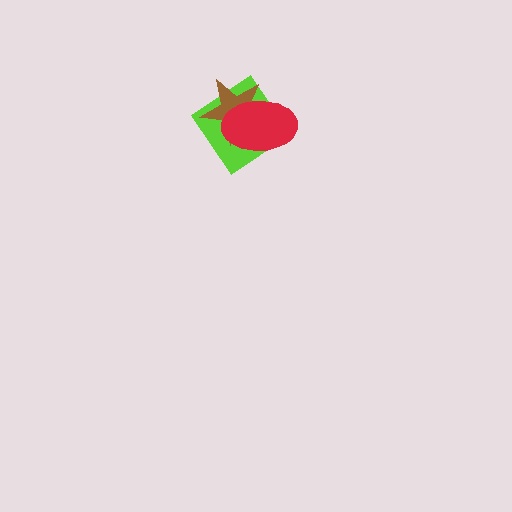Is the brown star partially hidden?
Yes, it is partially covered by another shape.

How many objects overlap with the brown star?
2 objects overlap with the brown star.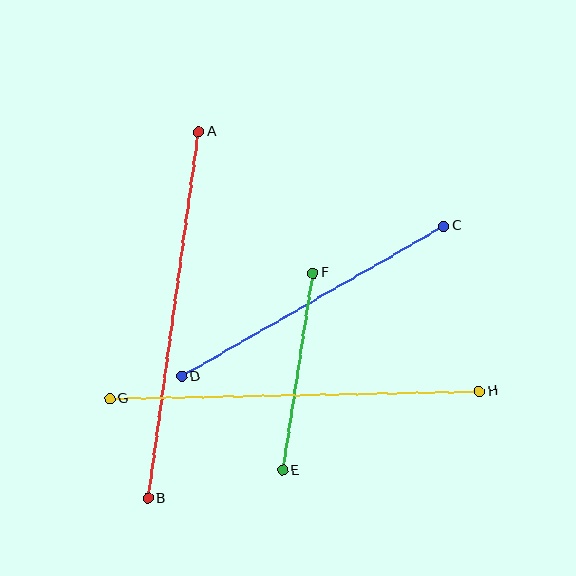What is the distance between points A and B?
The distance is approximately 370 pixels.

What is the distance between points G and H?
The distance is approximately 370 pixels.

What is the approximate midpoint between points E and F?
The midpoint is at approximately (298, 372) pixels.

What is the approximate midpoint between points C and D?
The midpoint is at approximately (313, 301) pixels.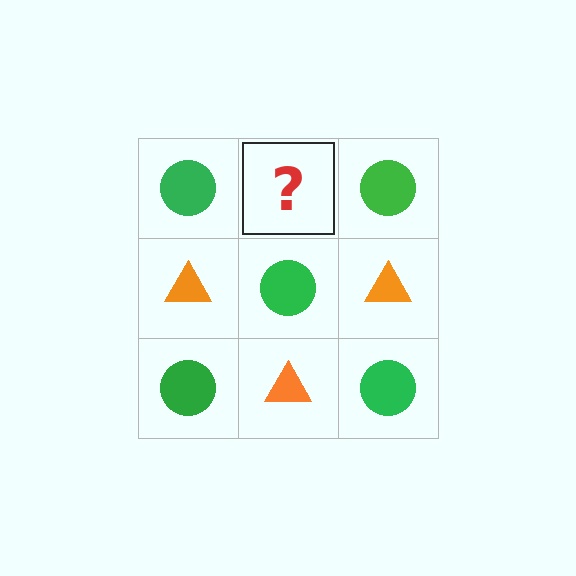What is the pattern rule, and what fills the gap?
The rule is that it alternates green circle and orange triangle in a checkerboard pattern. The gap should be filled with an orange triangle.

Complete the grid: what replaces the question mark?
The question mark should be replaced with an orange triangle.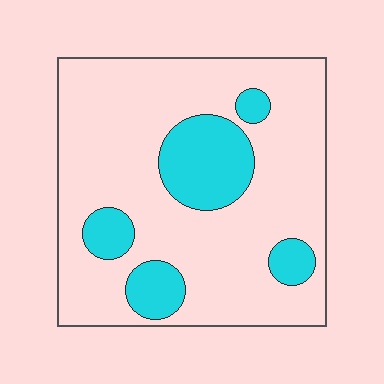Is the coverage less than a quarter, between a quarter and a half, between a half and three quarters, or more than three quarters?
Less than a quarter.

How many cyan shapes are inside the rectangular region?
5.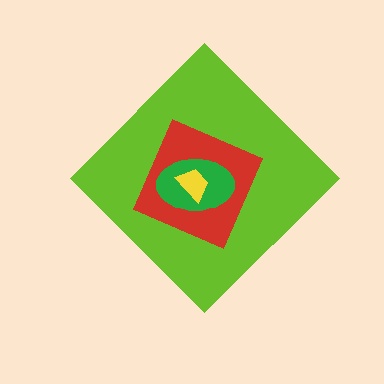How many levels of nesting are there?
4.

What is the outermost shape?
The lime diamond.